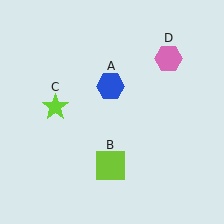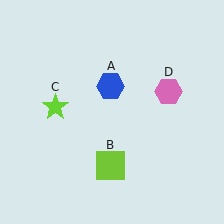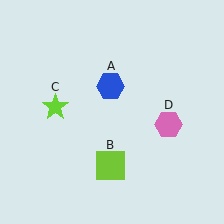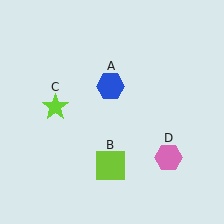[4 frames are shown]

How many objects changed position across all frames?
1 object changed position: pink hexagon (object D).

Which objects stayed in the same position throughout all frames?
Blue hexagon (object A) and lime square (object B) and lime star (object C) remained stationary.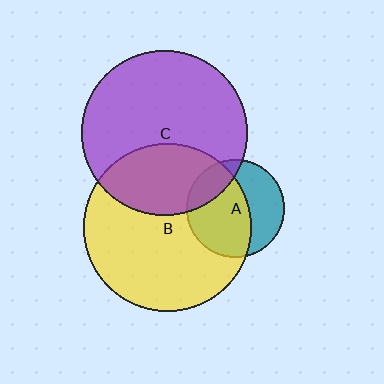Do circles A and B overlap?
Yes.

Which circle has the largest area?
Circle B (yellow).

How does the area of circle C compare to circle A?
Approximately 2.8 times.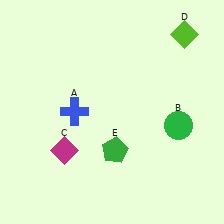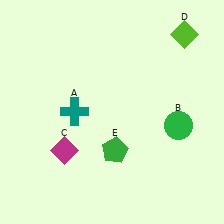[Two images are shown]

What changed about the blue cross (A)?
In Image 1, A is blue. In Image 2, it changed to teal.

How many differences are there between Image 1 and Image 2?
There is 1 difference between the two images.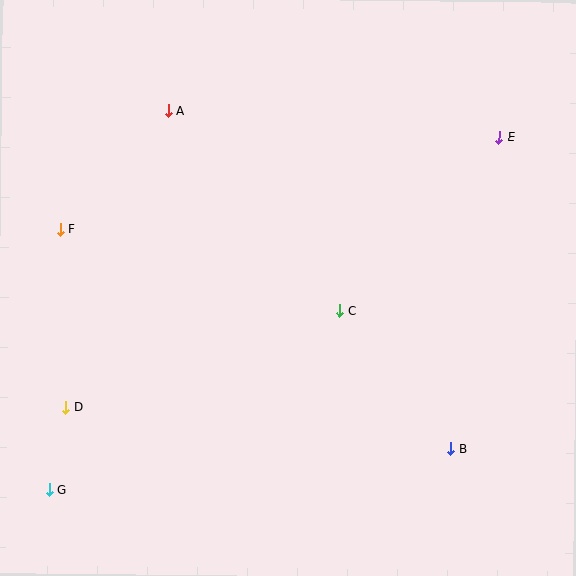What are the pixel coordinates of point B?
Point B is at (451, 448).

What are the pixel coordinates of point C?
Point C is at (340, 310).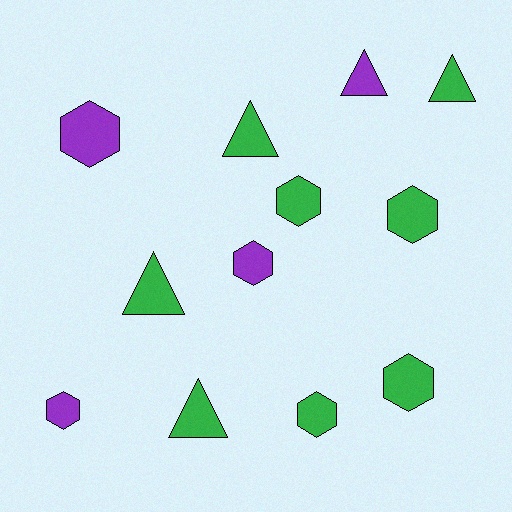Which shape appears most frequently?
Hexagon, with 7 objects.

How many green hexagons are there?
There are 4 green hexagons.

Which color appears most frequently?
Green, with 8 objects.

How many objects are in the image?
There are 12 objects.